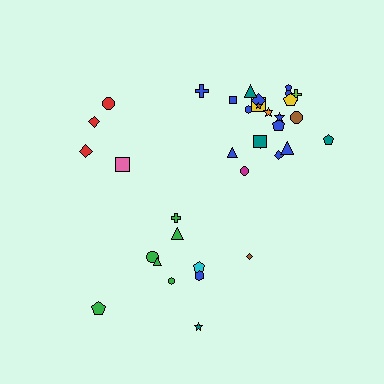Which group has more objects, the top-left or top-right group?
The top-right group.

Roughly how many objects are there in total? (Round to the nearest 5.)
Roughly 35 objects in total.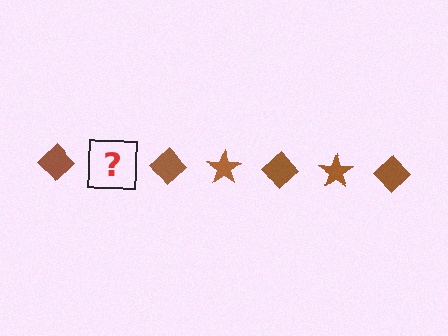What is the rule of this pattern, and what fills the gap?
The rule is that the pattern cycles through diamond, star shapes in brown. The gap should be filled with a brown star.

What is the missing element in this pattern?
The missing element is a brown star.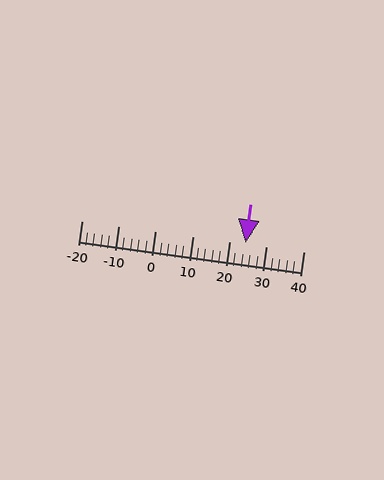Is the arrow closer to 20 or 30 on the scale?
The arrow is closer to 20.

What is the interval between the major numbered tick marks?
The major tick marks are spaced 10 units apart.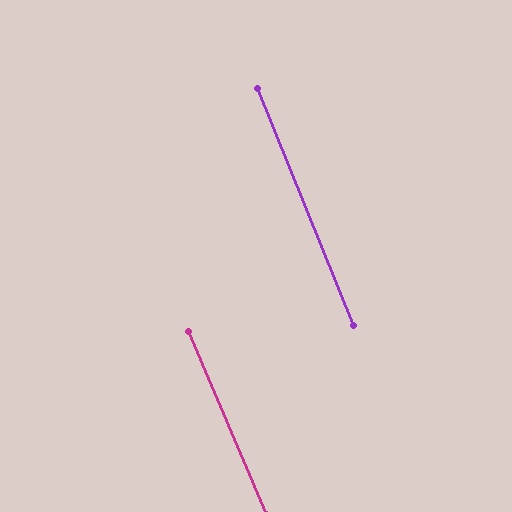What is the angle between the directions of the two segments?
Approximately 1 degree.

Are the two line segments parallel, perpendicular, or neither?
Parallel — their directions differ by only 0.9°.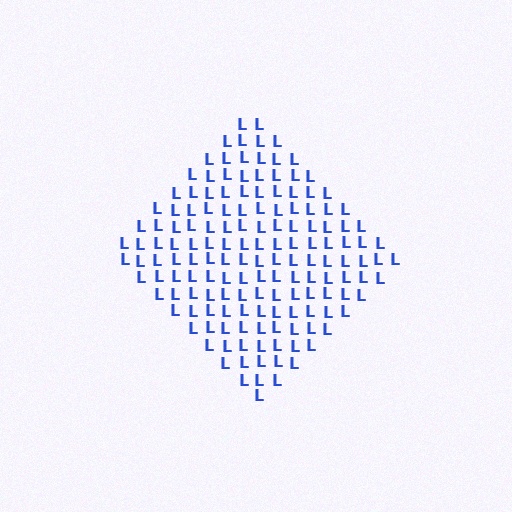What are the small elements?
The small elements are letter L's.